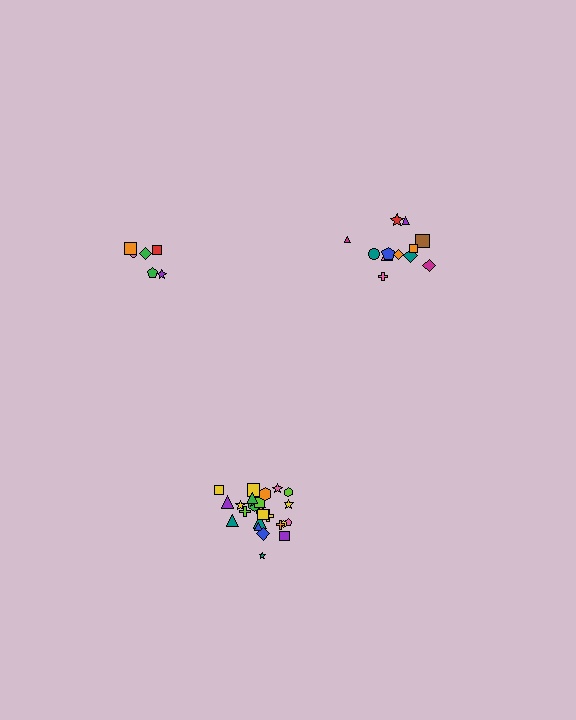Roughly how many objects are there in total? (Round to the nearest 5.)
Roughly 45 objects in total.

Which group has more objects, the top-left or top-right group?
The top-right group.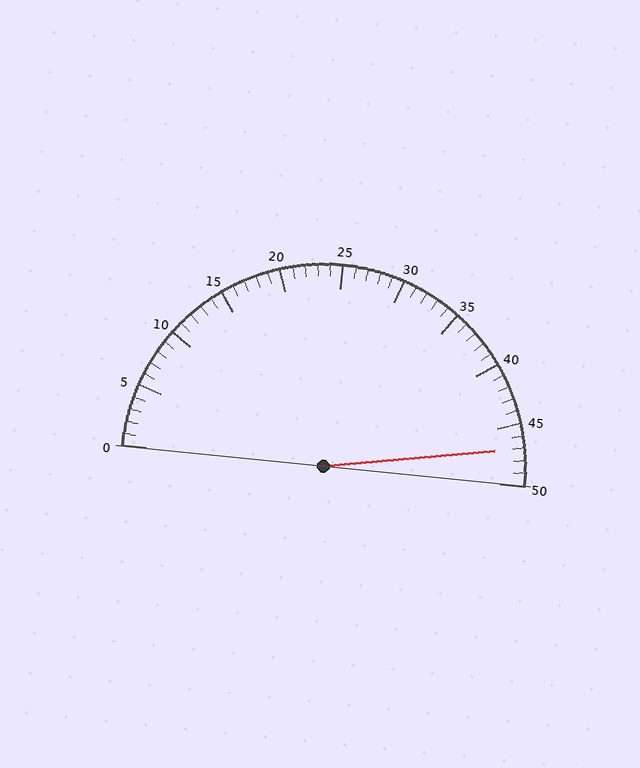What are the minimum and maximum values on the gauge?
The gauge ranges from 0 to 50.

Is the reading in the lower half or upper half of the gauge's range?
The reading is in the upper half of the range (0 to 50).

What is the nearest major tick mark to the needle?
The nearest major tick mark is 45.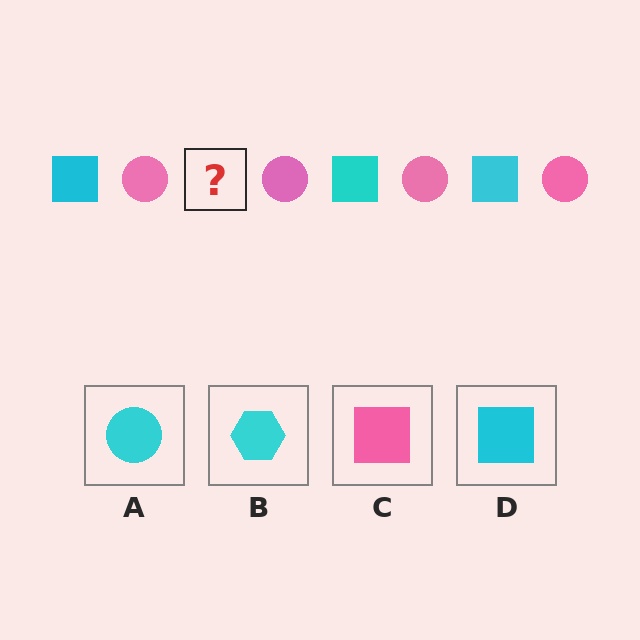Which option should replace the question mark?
Option D.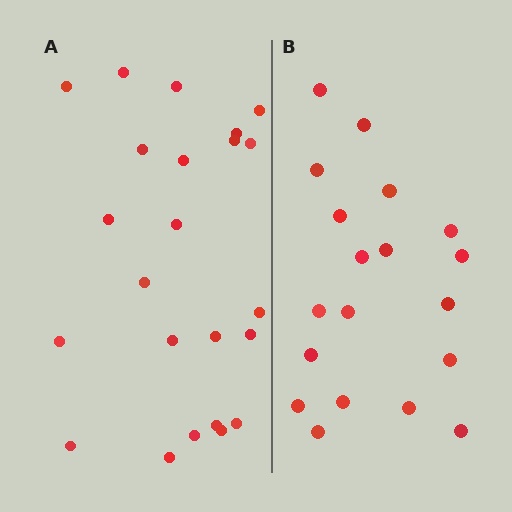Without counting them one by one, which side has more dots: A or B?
Region A (the left region) has more dots.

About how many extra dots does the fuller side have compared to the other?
Region A has about 4 more dots than region B.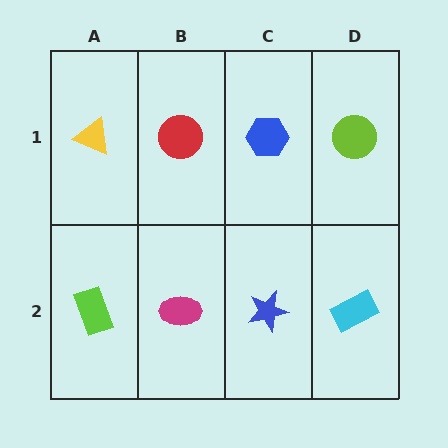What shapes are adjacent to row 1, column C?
A blue star (row 2, column C), a red circle (row 1, column B), a lime circle (row 1, column D).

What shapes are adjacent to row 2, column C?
A blue hexagon (row 1, column C), a magenta ellipse (row 2, column B), a cyan rectangle (row 2, column D).